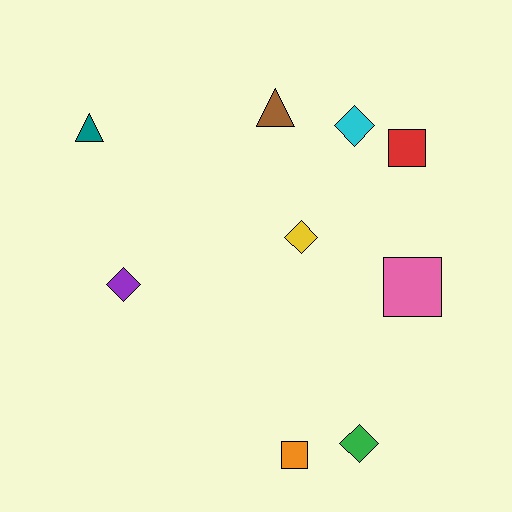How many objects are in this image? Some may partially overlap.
There are 9 objects.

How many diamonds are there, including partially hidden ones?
There are 4 diamonds.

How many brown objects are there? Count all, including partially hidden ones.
There is 1 brown object.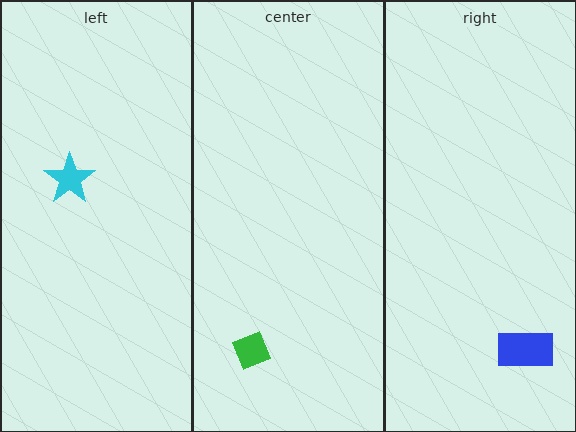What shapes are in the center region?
The green diamond.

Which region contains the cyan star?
The left region.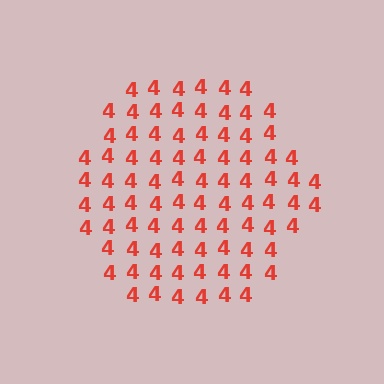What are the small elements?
The small elements are digit 4's.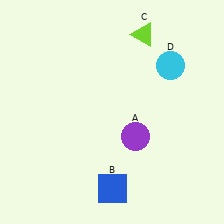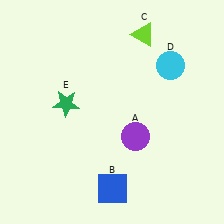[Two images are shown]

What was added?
A green star (E) was added in Image 2.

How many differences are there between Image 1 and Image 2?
There is 1 difference between the two images.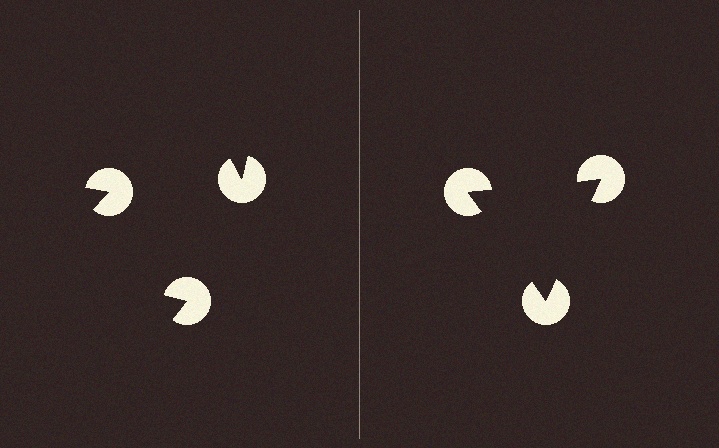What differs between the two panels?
The pac-man discs are positioned identically on both sides; only the wedge orientations differ. On the right they align to a triangle; on the left they are misaligned.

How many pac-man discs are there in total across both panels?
6 — 3 on each side.